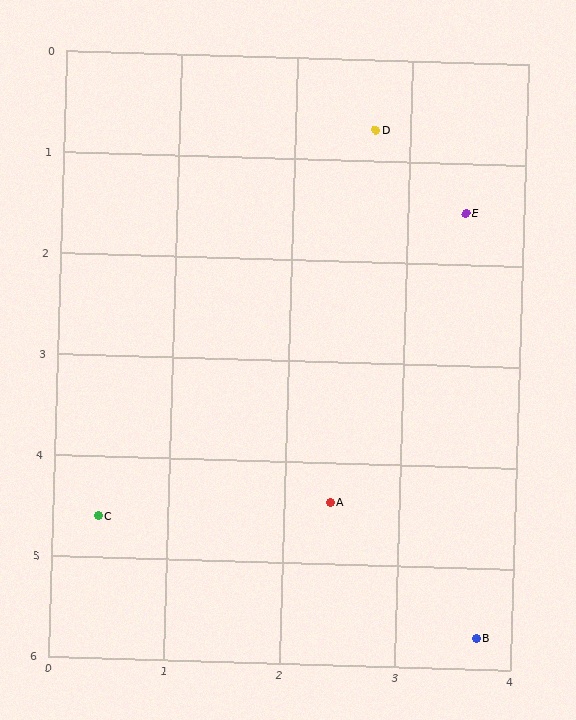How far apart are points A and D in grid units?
Points A and D are about 3.7 grid units apart.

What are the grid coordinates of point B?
Point B is at approximately (3.7, 5.7).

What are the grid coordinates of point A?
Point A is at approximately (2.4, 4.4).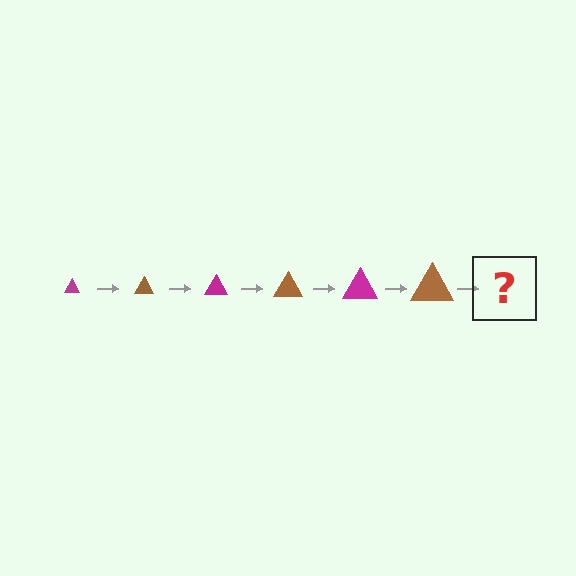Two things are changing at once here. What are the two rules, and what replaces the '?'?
The two rules are that the triangle grows larger each step and the color cycles through magenta and brown. The '?' should be a magenta triangle, larger than the previous one.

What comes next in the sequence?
The next element should be a magenta triangle, larger than the previous one.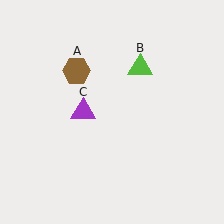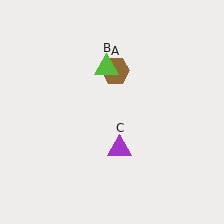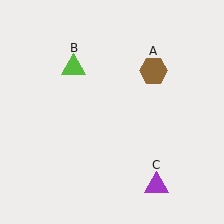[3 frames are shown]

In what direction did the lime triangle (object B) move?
The lime triangle (object B) moved left.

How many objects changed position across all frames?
3 objects changed position: brown hexagon (object A), lime triangle (object B), purple triangle (object C).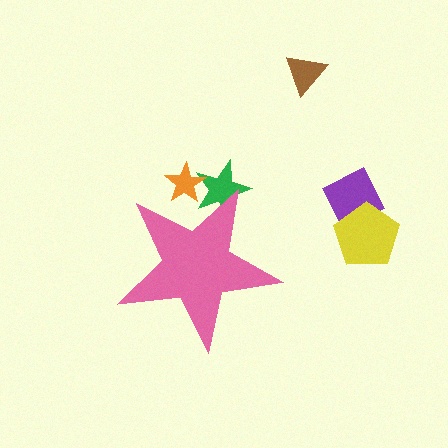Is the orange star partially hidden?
Yes, the orange star is partially hidden behind the pink star.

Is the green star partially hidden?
Yes, the green star is partially hidden behind the pink star.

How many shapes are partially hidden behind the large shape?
2 shapes are partially hidden.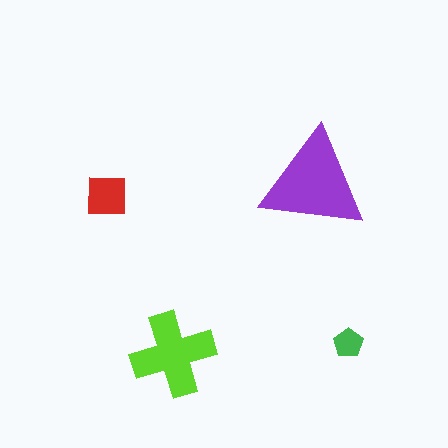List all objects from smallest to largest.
The green pentagon, the red square, the lime cross, the purple triangle.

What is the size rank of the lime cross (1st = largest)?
2nd.